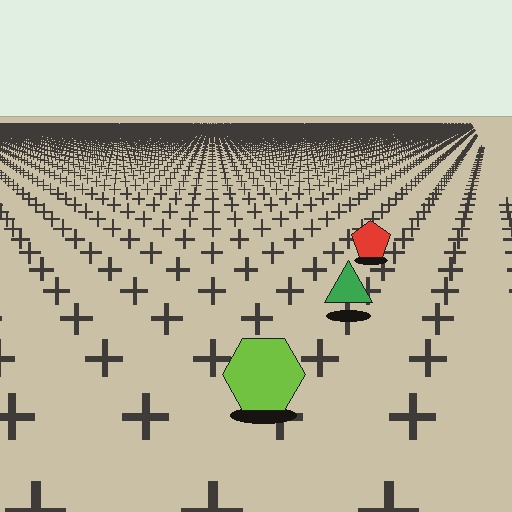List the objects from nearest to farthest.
From nearest to farthest: the lime hexagon, the green triangle, the red pentagon.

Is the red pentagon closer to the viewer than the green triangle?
No. The green triangle is closer — you can tell from the texture gradient: the ground texture is coarser near it.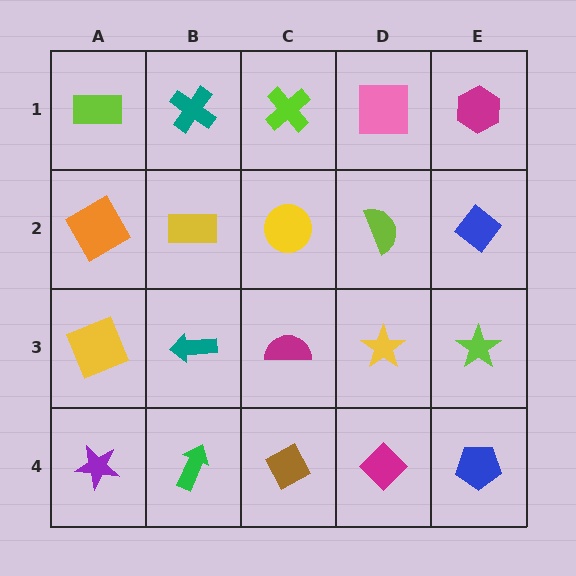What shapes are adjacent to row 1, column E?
A blue diamond (row 2, column E), a pink square (row 1, column D).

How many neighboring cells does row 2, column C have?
4.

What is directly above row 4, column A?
A yellow square.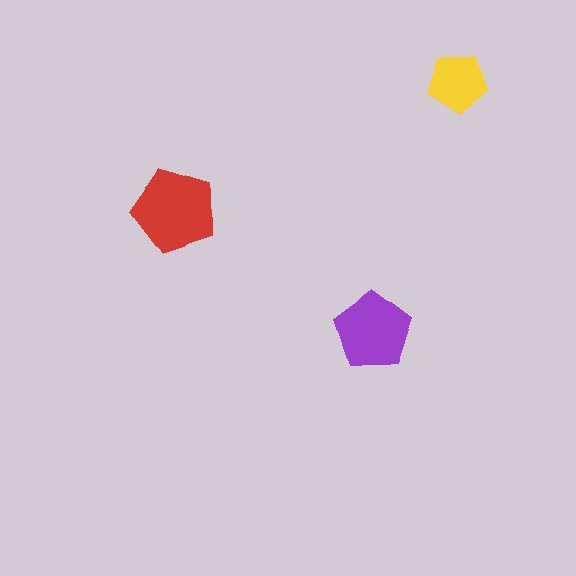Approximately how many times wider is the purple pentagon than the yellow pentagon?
About 1.5 times wider.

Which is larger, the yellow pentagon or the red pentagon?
The red one.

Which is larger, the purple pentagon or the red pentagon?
The red one.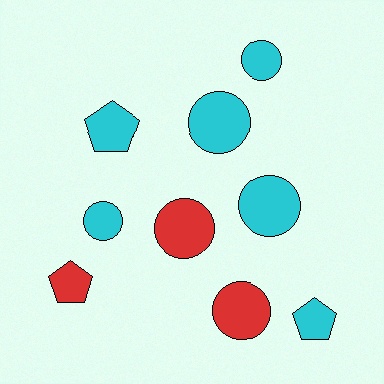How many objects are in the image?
There are 9 objects.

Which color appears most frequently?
Cyan, with 6 objects.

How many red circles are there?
There are 2 red circles.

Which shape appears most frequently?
Circle, with 6 objects.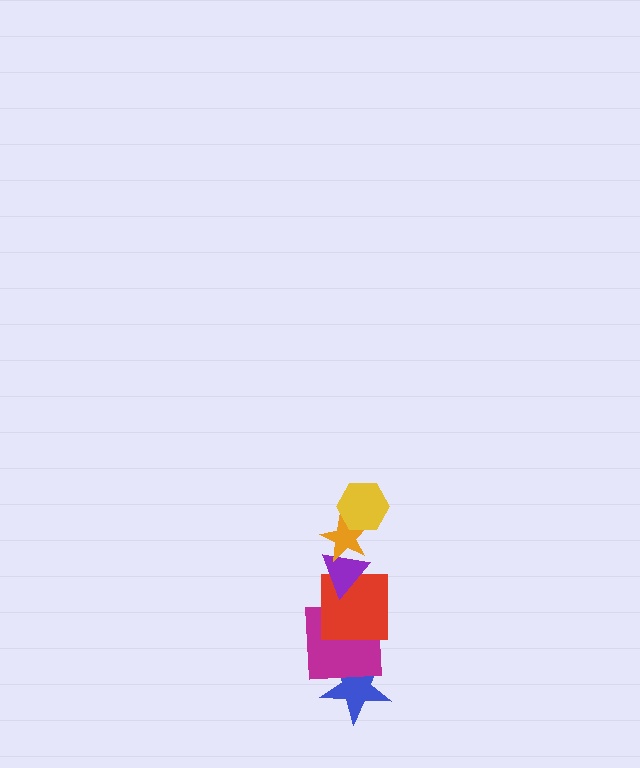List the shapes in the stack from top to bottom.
From top to bottom: the yellow hexagon, the orange star, the purple triangle, the red square, the magenta square, the blue star.